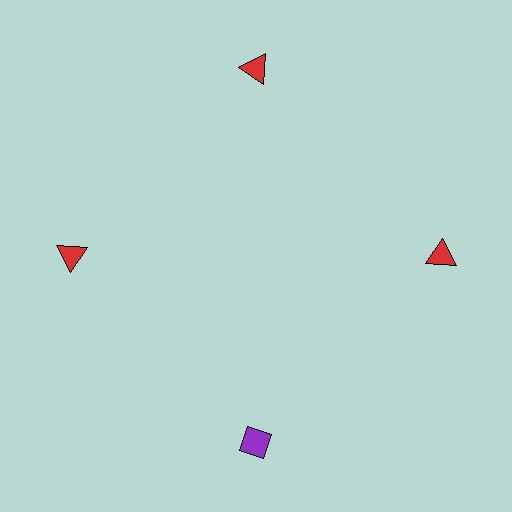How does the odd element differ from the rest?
It differs in both color (purple instead of red) and shape (diamond instead of triangle).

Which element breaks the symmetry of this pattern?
The purple diamond at roughly the 6 o'clock position breaks the symmetry. All other shapes are red triangles.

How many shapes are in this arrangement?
There are 4 shapes arranged in a ring pattern.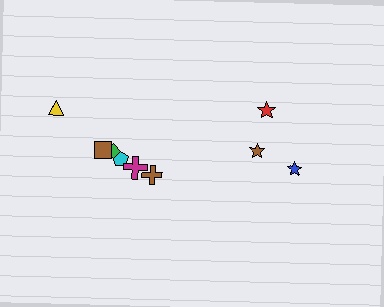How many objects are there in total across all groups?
There are 9 objects.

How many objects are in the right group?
There are 3 objects.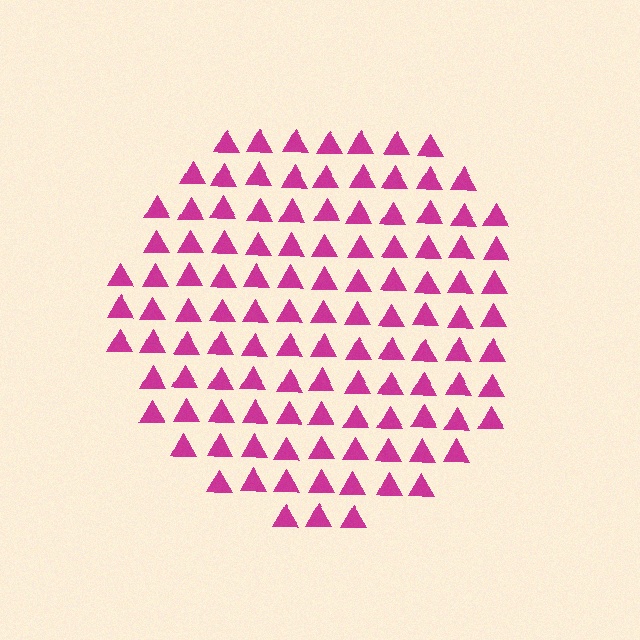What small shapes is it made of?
It is made of small triangles.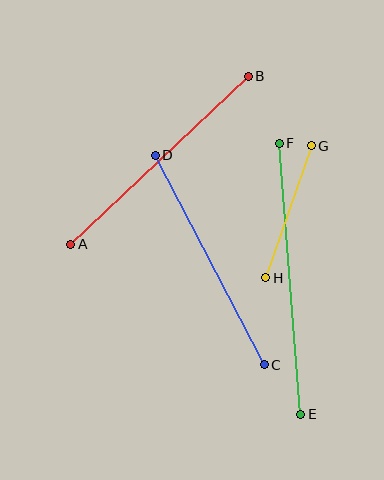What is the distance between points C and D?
The distance is approximately 236 pixels.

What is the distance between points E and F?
The distance is approximately 272 pixels.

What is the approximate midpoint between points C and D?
The midpoint is at approximately (210, 260) pixels.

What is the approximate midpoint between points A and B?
The midpoint is at approximately (159, 160) pixels.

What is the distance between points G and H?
The distance is approximately 140 pixels.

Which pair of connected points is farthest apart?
Points E and F are farthest apart.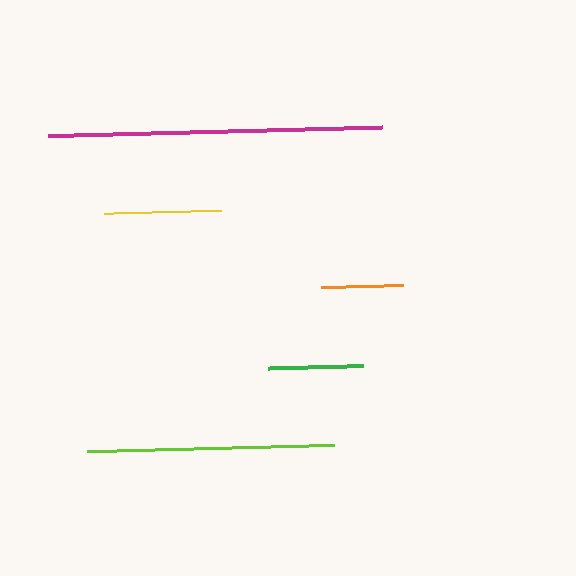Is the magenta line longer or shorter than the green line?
The magenta line is longer than the green line.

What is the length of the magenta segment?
The magenta segment is approximately 334 pixels long.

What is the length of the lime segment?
The lime segment is approximately 247 pixels long.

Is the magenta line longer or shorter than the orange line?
The magenta line is longer than the orange line.